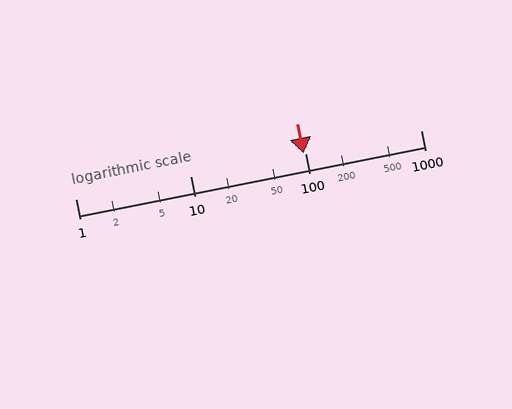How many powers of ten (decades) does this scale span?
The scale spans 3 decades, from 1 to 1000.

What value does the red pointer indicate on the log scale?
The pointer indicates approximately 95.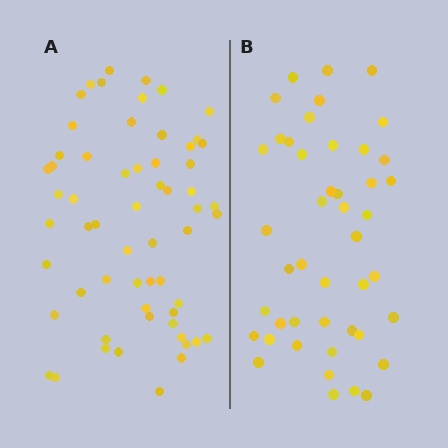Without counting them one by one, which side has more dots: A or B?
Region A (the left region) has more dots.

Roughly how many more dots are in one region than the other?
Region A has approximately 15 more dots than region B.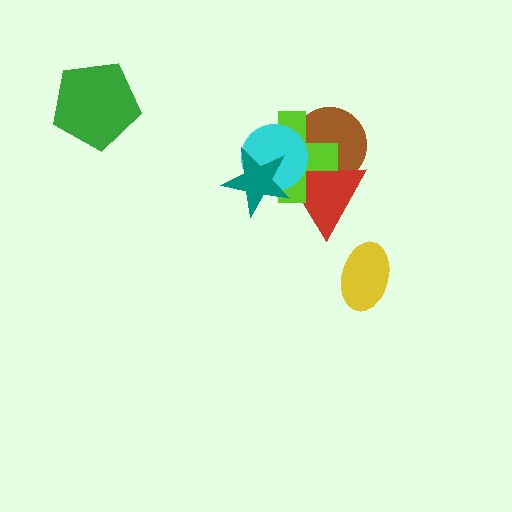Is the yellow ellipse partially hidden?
No, no other shape covers it.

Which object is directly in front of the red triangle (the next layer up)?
The lime cross is directly in front of the red triangle.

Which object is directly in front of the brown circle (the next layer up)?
The red triangle is directly in front of the brown circle.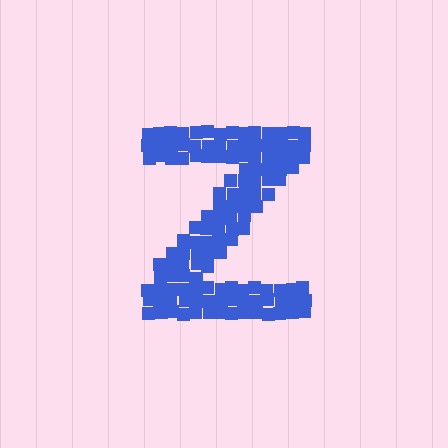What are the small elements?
The small elements are squares.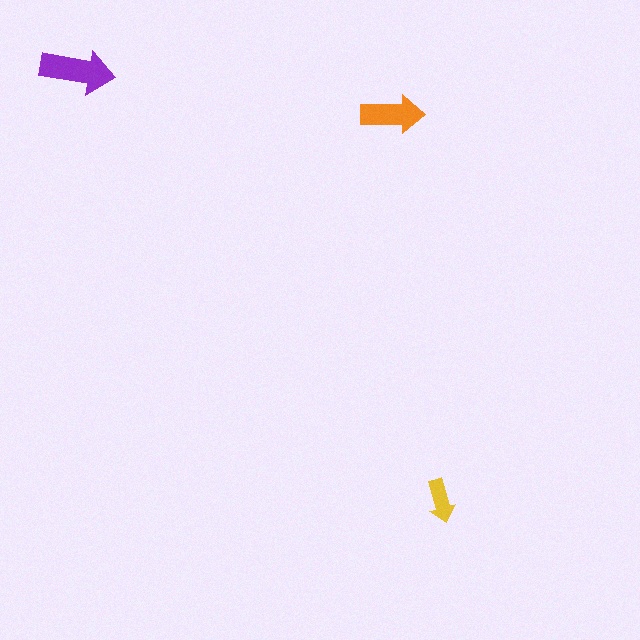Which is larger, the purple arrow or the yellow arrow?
The purple one.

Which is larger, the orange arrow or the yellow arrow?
The orange one.